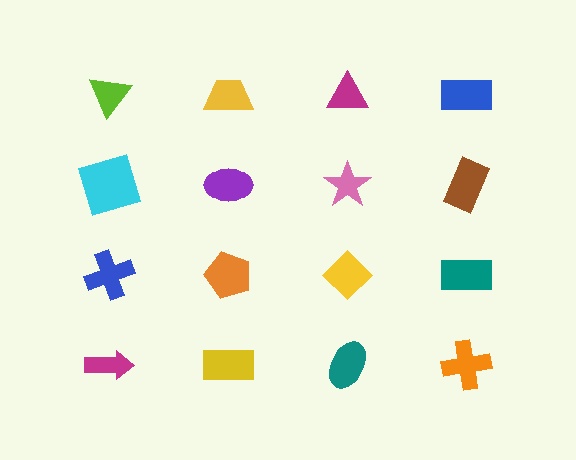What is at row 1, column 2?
A yellow trapezoid.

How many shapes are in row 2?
4 shapes.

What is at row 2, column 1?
A cyan square.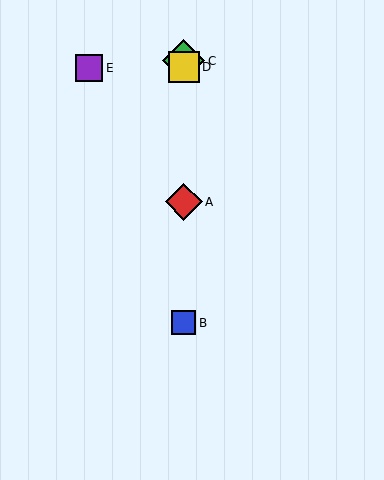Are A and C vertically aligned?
Yes, both are at x≈184.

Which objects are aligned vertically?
Objects A, B, C, D are aligned vertically.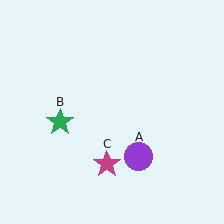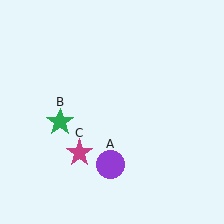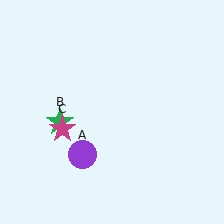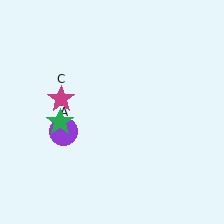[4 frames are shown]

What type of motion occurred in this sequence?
The purple circle (object A), magenta star (object C) rotated clockwise around the center of the scene.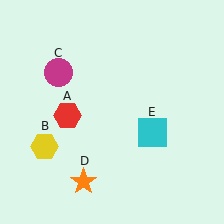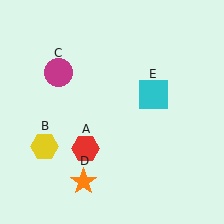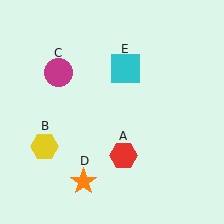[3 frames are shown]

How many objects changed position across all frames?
2 objects changed position: red hexagon (object A), cyan square (object E).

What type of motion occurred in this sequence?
The red hexagon (object A), cyan square (object E) rotated counterclockwise around the center of the scene.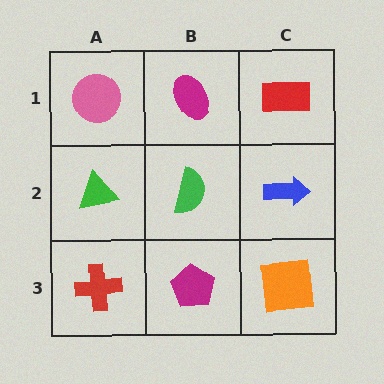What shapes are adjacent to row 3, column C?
A blue arrow (row 2, column C), a magenta pentagon (row 3, column B).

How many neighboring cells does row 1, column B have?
3.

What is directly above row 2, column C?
A red rectangle.